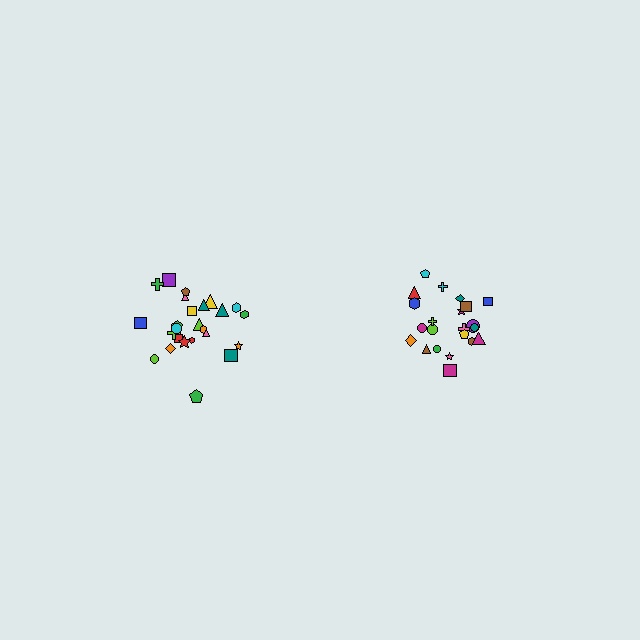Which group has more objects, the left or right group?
The left group.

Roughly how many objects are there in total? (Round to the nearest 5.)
Roughly 45 objects in total.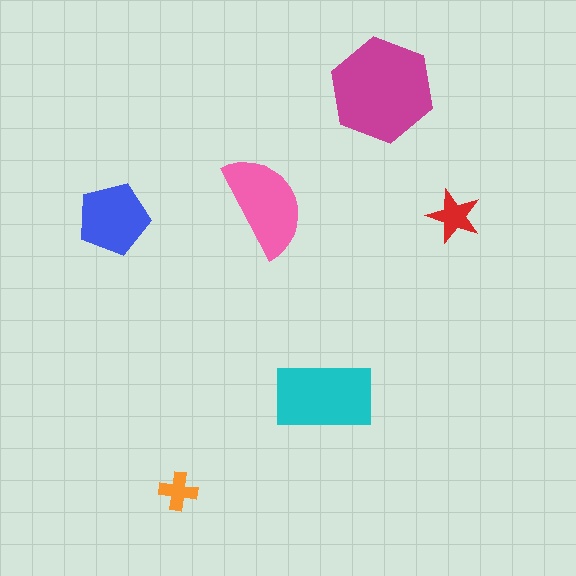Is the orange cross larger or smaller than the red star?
Smaller.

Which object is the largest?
The magenta hexagon.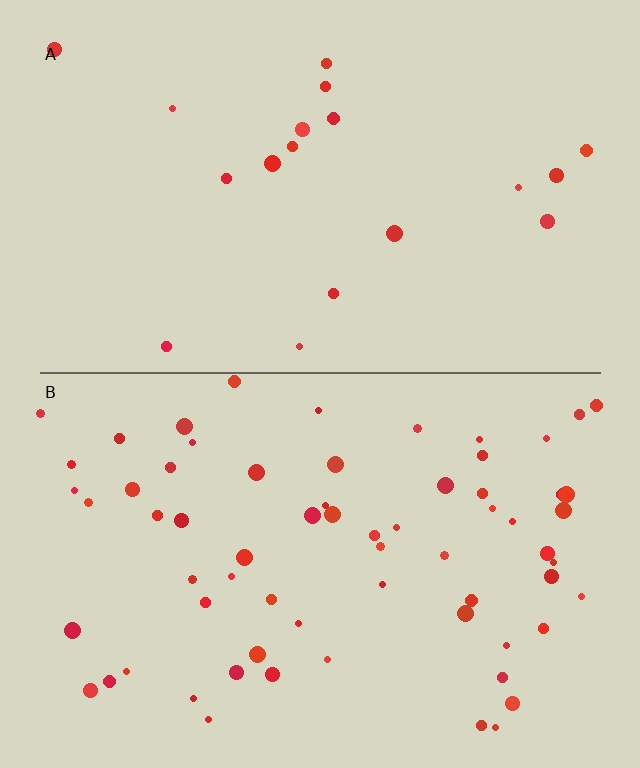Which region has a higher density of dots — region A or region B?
B (the bottom).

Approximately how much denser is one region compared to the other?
Approximately 3.5× — region B over region A.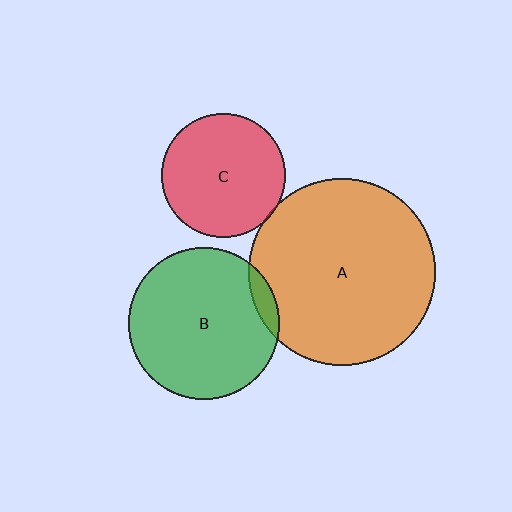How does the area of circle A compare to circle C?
Approximately 2.3 times.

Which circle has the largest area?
Circle A (orange).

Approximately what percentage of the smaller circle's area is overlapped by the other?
Approximately 5%.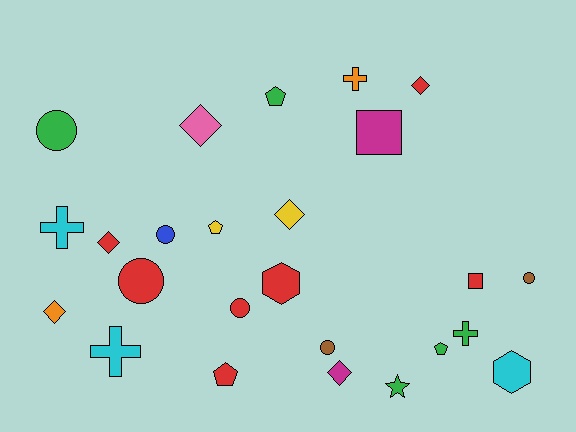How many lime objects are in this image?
There are no lime objects.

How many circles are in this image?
There are 6 circles.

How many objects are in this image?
There are 25 objects.